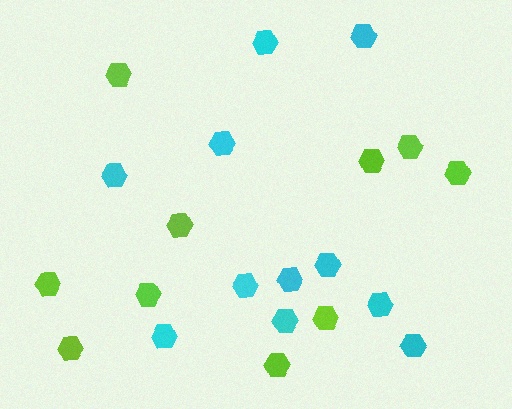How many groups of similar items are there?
There are 2 groups: one group of cyan hexagons (11) and one group of lime hexagons (10).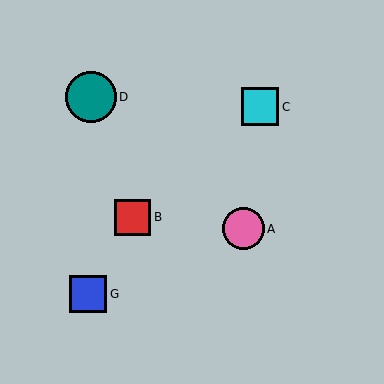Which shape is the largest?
The teal circle (labeled D) is the largest.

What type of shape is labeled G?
Shape G is a blue square.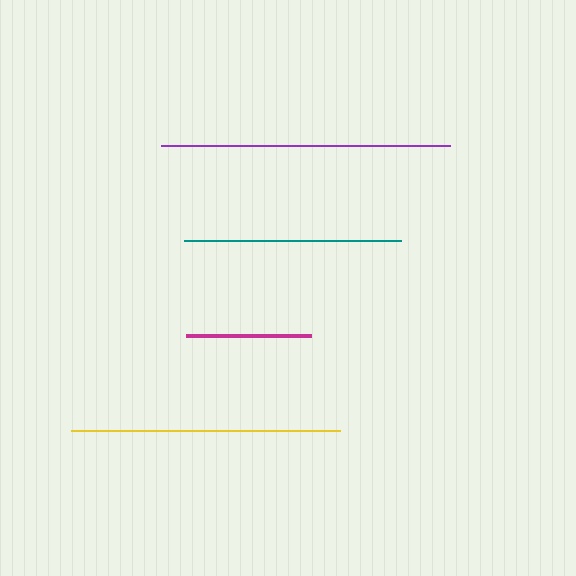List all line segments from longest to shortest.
From longest to shortest: purple, yellow, teal, magenta.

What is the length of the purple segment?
The purple segment is approximately 290 pixels long.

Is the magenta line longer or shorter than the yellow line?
The yellow line is longer than the magenta line.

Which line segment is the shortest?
The magenta line is the shortest at approximately 125 pixels.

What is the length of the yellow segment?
The yellow segment is approximately 270 pixels long.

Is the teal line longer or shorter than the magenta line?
The teal line is longer than the magenta line.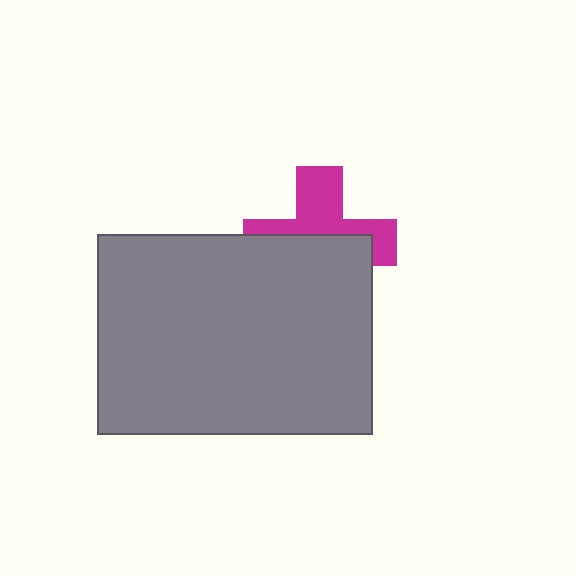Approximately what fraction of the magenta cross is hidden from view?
Roughly 55% of the magenta cross is hidden behind the gray rectangle.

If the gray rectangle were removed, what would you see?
You would see the complete magenta cross.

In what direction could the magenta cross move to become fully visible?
The magenta cross could move up. That would shift it out from behind the gray rectangle entirely.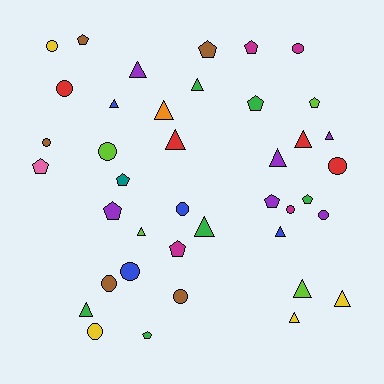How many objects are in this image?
There are 40 objects.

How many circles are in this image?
There are 13 circles.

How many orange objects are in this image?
There is 1 orange object.